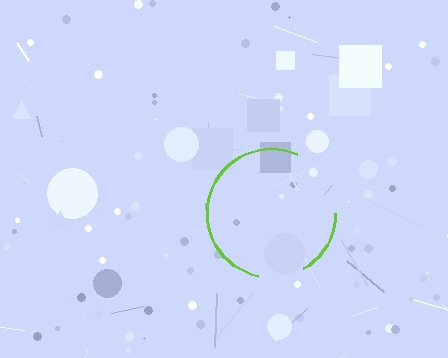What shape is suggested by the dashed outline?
The dashed outline suggests a circle.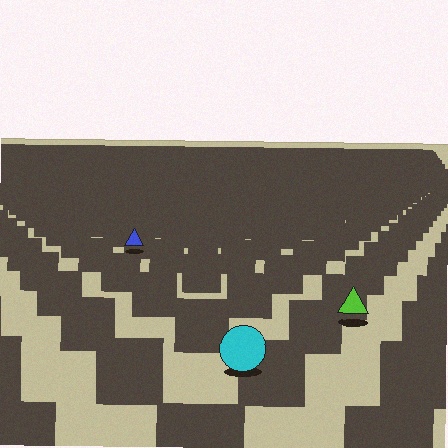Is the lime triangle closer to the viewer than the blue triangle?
Yes. The lime triangle is closer — you can tell from the texture gradient: the ground texture is coarser near it.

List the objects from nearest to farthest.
From nearest to farthest: the cyan circle, the lime triangle, the blue triangle.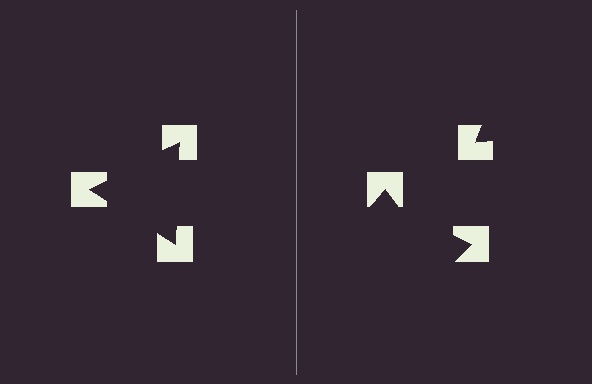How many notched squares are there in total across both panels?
6 — 3 on each side.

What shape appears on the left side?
An illusory triangle.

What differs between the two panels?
The notched squares are positioned identically on both sides; only the wedge orientations differ. On the left they align to a triangle; on the right they are misaligned.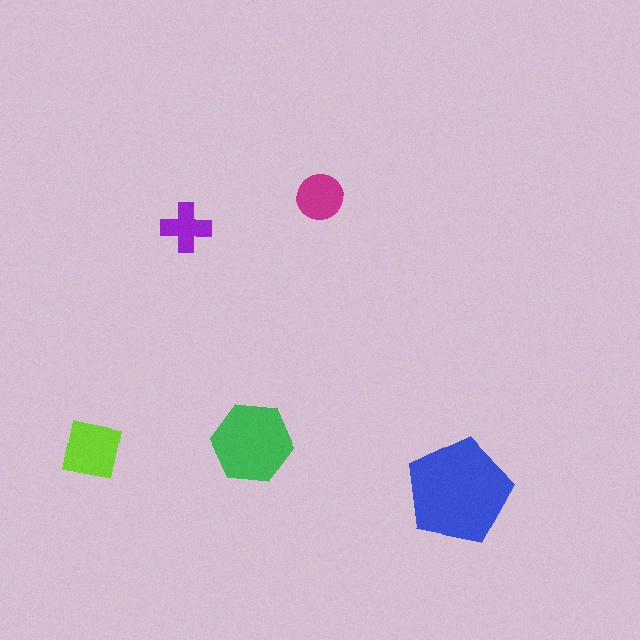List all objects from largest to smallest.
The blue pentagon, the green hexagon, the lime square, the magenta circle, the purple cross.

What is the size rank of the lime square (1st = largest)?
3rd.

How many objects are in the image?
There are 5 objects in the image.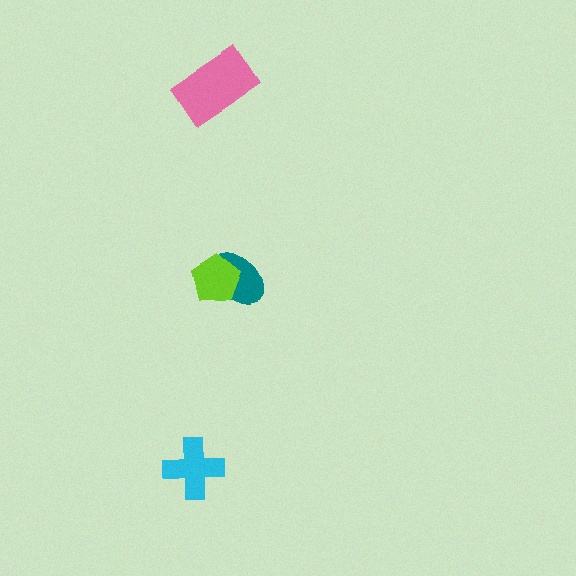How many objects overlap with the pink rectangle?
0 objects overlap with the pink rectangle.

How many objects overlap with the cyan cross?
0 objects overlap with the cyan cross.